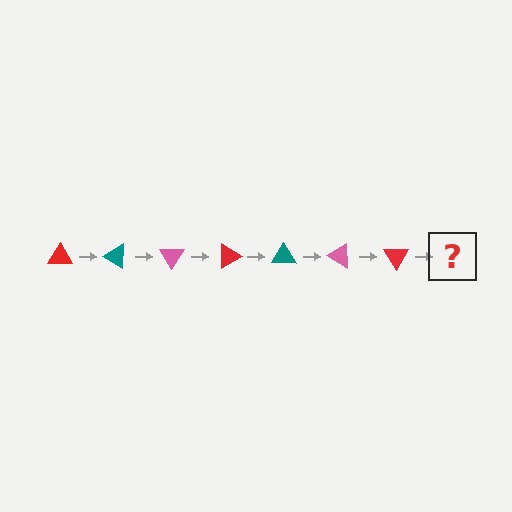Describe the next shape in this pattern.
It should be a teal triangle, rotated 210 degrees from the start.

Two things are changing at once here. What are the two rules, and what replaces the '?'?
The two rules are that it rotates 30 degrees each step and the color cycles through red, teal, and pink. The '?' should be a teal triangle, rotated 210 degrees from the start.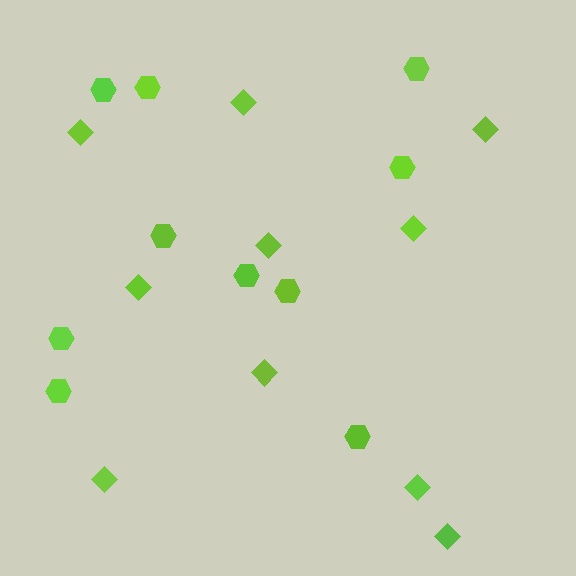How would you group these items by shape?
There are 2 groups: one group of hexagons (10) and one group of diamonds (10).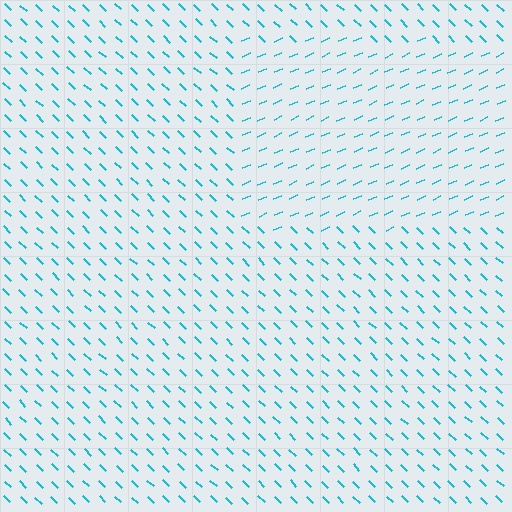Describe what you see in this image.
The image is filled with small cyan line segments. A rectangle region in the image has lines oriented differently from the surrounding lines, creating a visible texture boundary.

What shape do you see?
I see a rectangle.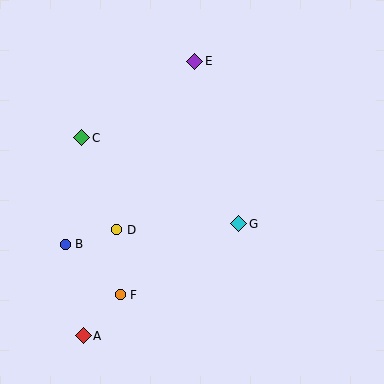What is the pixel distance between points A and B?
The distance between A and B is 93 pixels.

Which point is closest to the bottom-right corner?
Point G is closest to the bottom-right corner.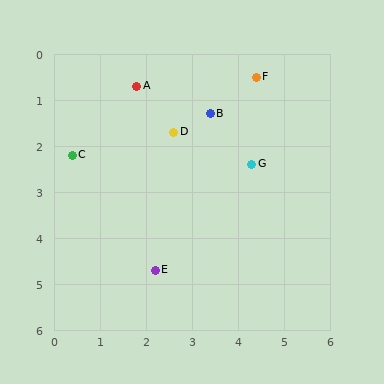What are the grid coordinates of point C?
Point C is at approximately (0.4, 2.2).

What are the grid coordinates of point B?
Point B is at approximately (3.4, 1.3).